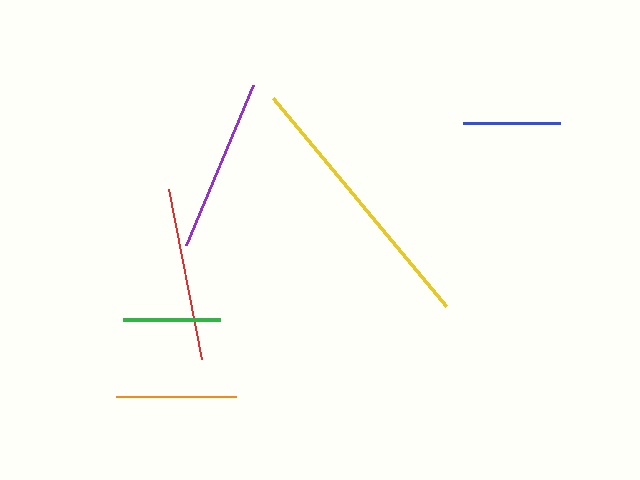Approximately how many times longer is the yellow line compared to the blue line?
The yellow line is approximately 2.8 times the length of the blue line.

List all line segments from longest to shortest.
From longest to shortest: yellow, purple, red, orange, green, blue.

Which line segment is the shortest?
The blue line is the shortest at approximately 96 pixels.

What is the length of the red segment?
The red segment is approximately 173 pixels long.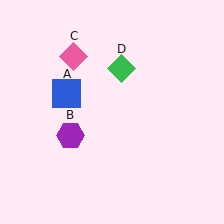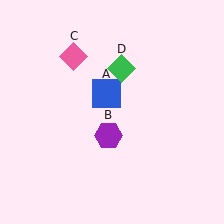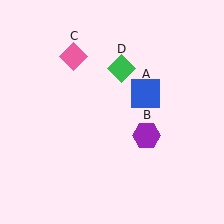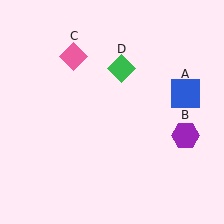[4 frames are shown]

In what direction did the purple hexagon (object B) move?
The purple hexagon (object B) moved right.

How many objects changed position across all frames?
2 objects changed position: blue square (object A), purple hexagon (object B).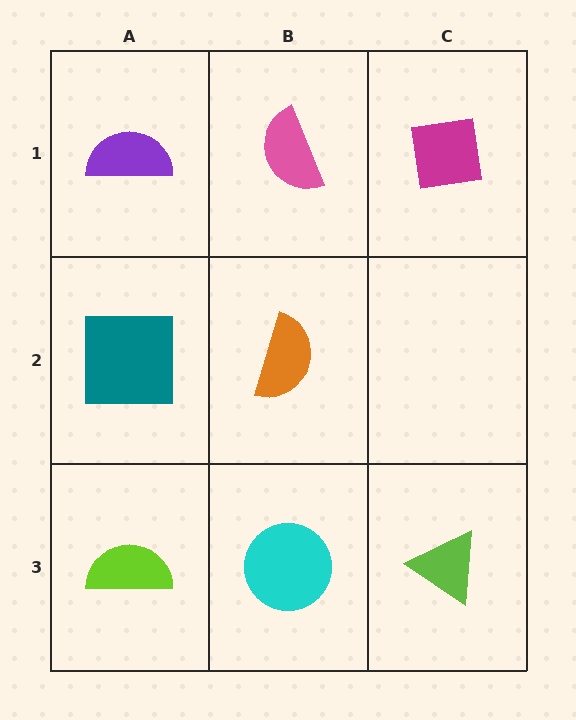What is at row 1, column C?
A magenta square.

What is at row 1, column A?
A purple semicircle.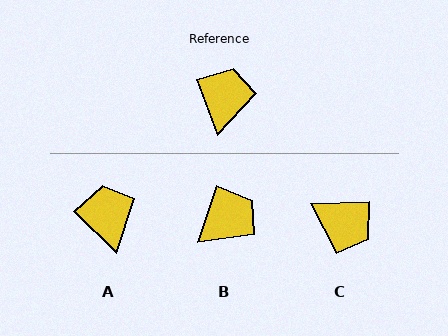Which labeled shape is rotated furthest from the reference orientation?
C, about 109 degrees away.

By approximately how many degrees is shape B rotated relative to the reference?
Approximately 39 degrees clockwise.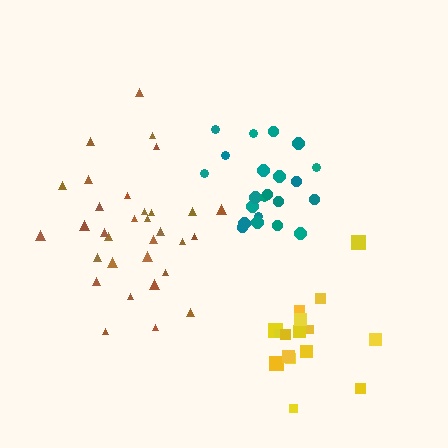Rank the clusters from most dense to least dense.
teal, yellow, brown.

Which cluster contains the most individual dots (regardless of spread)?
Brown (33).